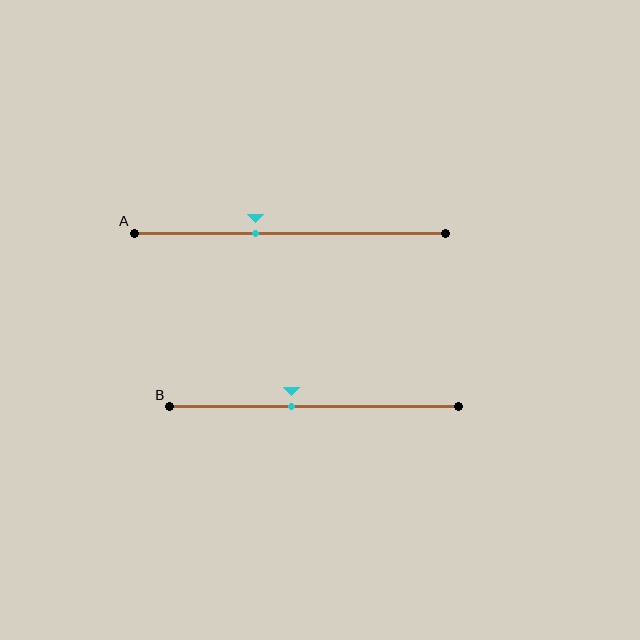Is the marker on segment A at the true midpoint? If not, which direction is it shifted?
No, the marker on segment A is shifted to the left by about 11% of the segment length.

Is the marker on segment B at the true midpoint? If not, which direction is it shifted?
No, the marker on segment B is shifted to the left by about 8% of the segment length.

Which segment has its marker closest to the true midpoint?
Segment B has its marker closest to the true midpoint.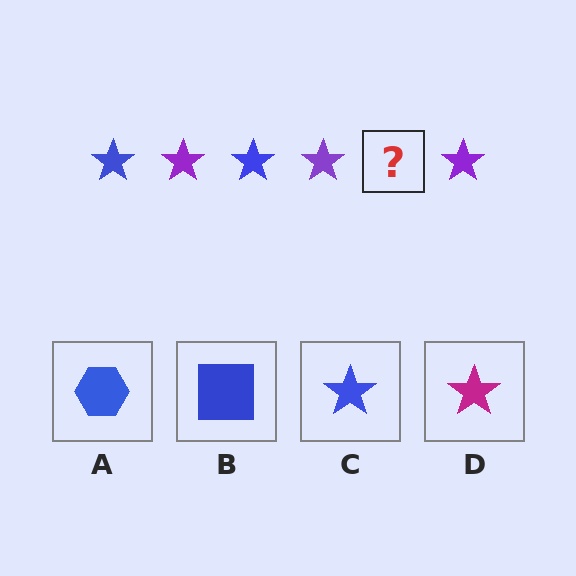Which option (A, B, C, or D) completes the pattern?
C.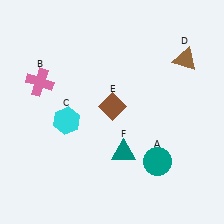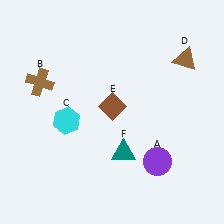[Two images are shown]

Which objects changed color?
A changed from teal to purple. B changed from pink to brown.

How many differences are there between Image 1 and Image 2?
There are 2 differences between the two images.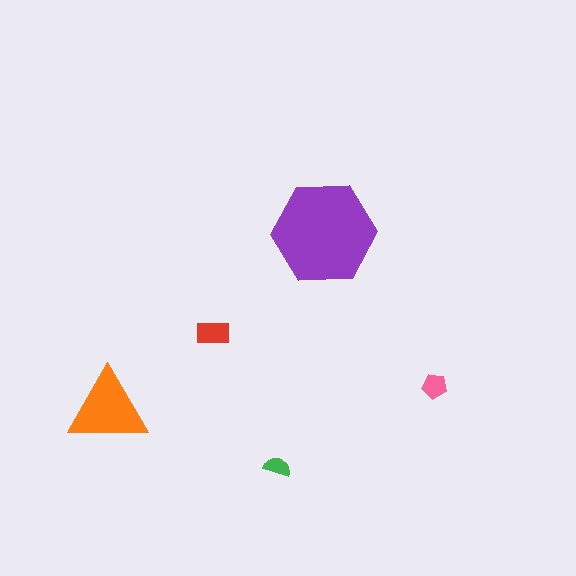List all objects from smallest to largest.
The green semicircle, the pink pentagon, the red rectangle, the orange triangle, the purple hexagon.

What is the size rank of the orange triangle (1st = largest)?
2nd.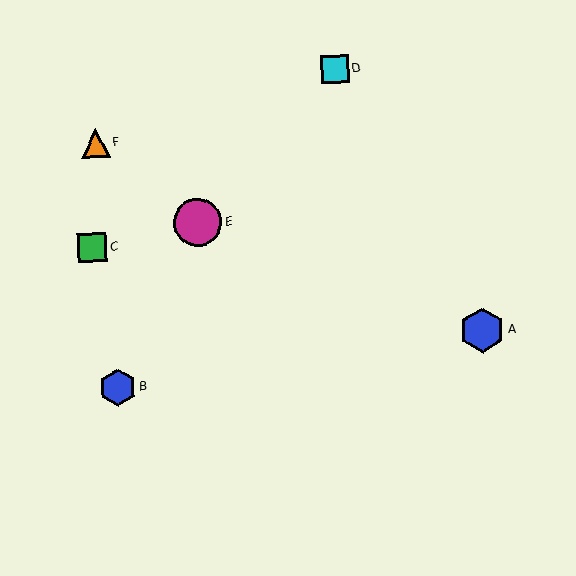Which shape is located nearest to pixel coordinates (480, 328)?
The blue hexagon (labeled A) at (482, 330) is nearest to that location.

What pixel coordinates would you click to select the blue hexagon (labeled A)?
Click at (482, 330) to select the blue hexagon A.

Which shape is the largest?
The magenta circle (labeled E) is the largest.